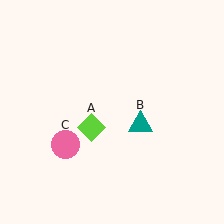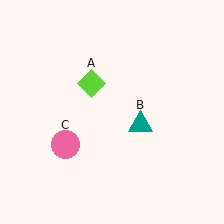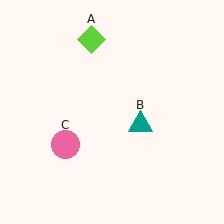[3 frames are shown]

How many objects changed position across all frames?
1 object changed position: lime diamond (object A).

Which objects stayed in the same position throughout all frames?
Teal triangle (object B) and pink circle (object C) remained stationary.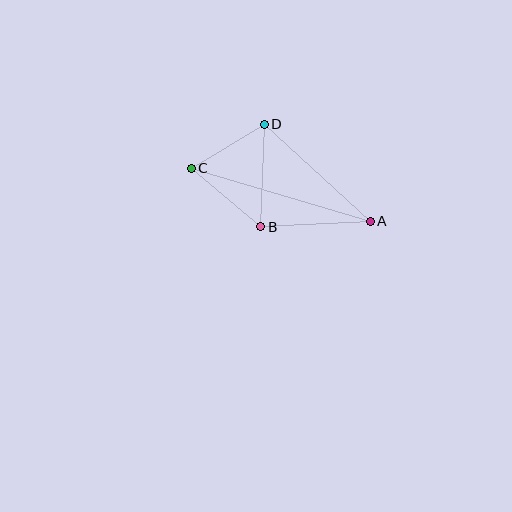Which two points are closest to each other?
Points C and D are closest to each other.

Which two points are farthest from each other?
Points A and C are farthest from each other.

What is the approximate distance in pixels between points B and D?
The distance between B and D is approximately 103 pixels.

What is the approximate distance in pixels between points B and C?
The distance between B and C is approximately 91 pixels.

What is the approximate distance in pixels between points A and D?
The distance between A and D is approximately 144 pixels.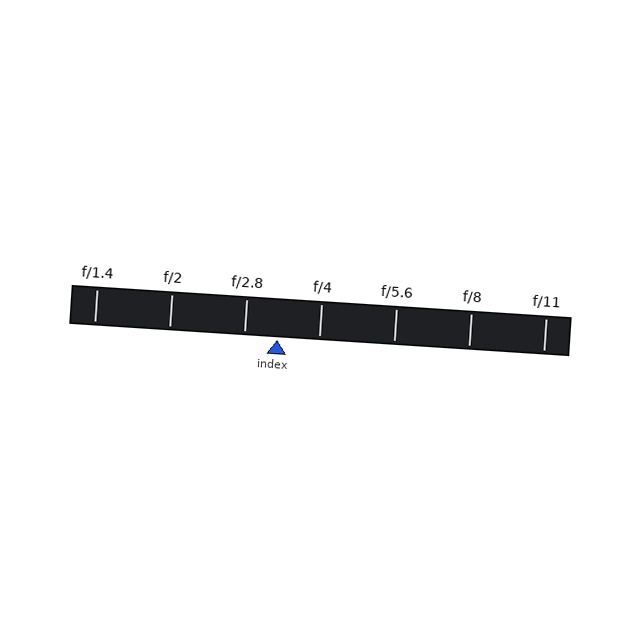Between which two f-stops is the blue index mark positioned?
The index mark is between f/2.8 and f/4.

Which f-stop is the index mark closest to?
The index mark is closest to f/2.8.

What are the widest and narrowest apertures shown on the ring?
The widest aperture shown is f/1.4 and the narrowest is f/11.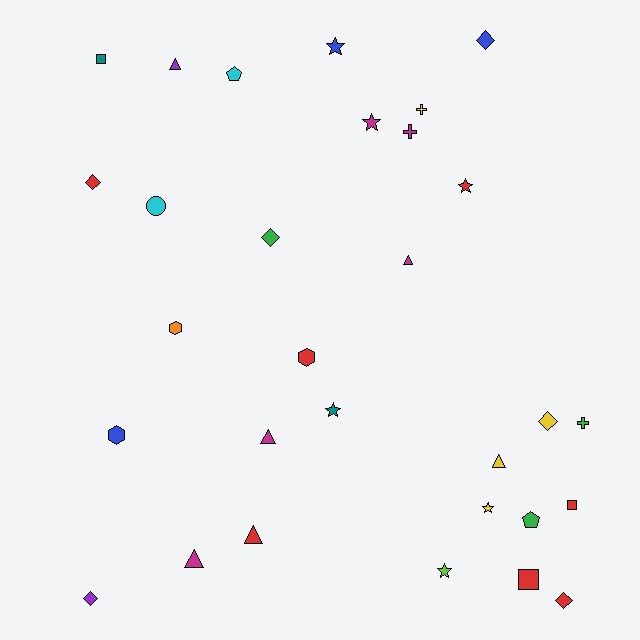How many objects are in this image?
There are 30 objects.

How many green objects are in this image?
There are 3 green objects.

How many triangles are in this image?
There are 6 triangles.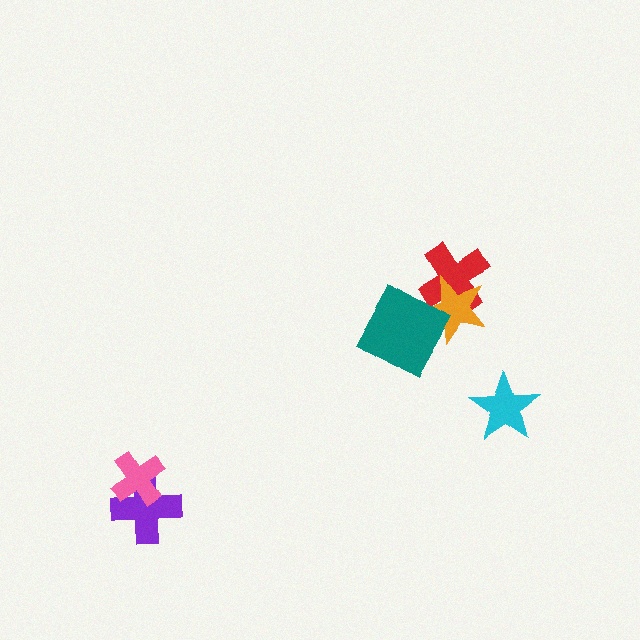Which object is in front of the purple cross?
The pink cross is in front of the purple cross.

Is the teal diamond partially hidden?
No, no other shape covers it.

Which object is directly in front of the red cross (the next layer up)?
The orange star is directly in front of the red cross.